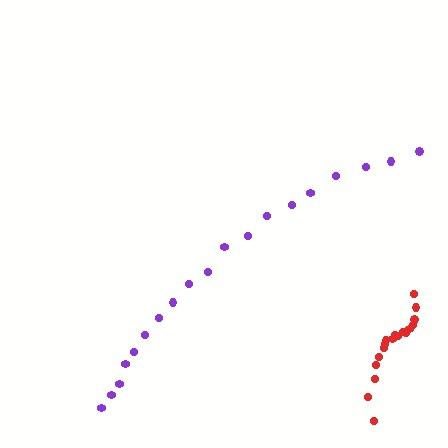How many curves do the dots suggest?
There are 2 distinct paths.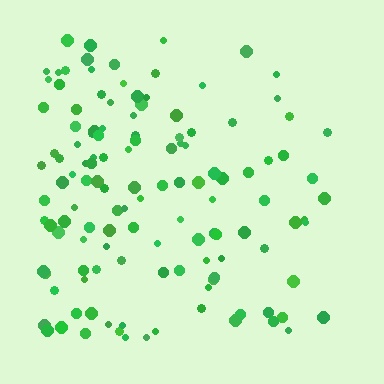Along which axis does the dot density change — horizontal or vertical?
Horizontal.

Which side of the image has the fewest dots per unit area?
The right.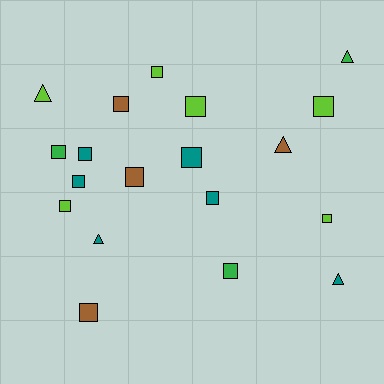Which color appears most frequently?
Lime, with 6 objects.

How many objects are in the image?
There are 19 objects.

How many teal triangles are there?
There are 2 teal triangles.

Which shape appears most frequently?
Square, with 14 objects.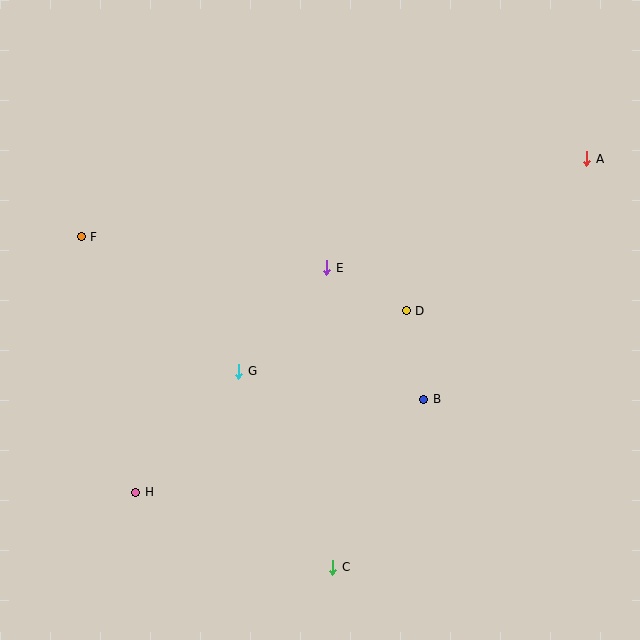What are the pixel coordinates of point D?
Point D is at (406, 311).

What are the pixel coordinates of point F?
Point F is at (81, 237).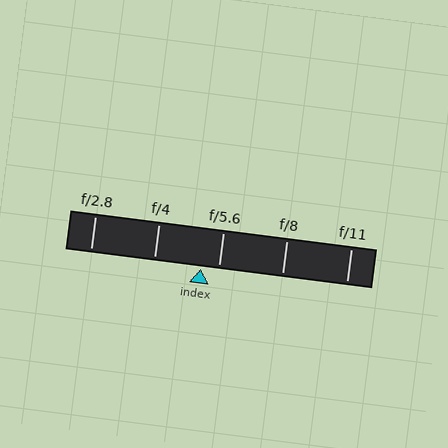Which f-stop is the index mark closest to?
The index mark is closest to f/5.6.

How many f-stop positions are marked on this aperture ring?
There are 5 f-stop positions marked.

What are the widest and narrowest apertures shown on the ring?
The widest aperture shown is f/2.8 and the narrowest is f/11.